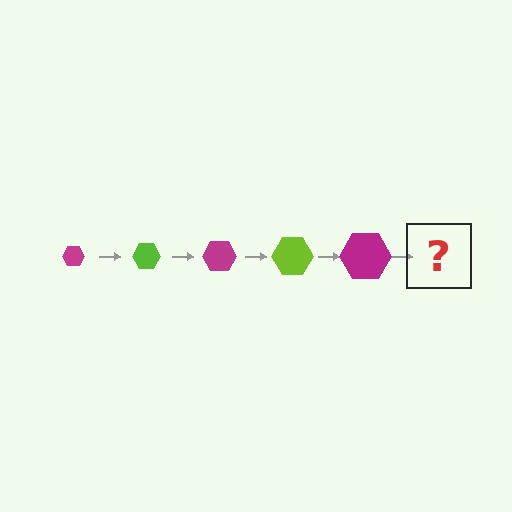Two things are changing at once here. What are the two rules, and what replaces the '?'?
The two rules are that the hexagon grows larger each step and the color cycles through magenta and lime. The '?' should be a lime hexagon, larger than the previous one.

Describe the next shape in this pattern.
It should be a lime hexagon, larger than the previous one.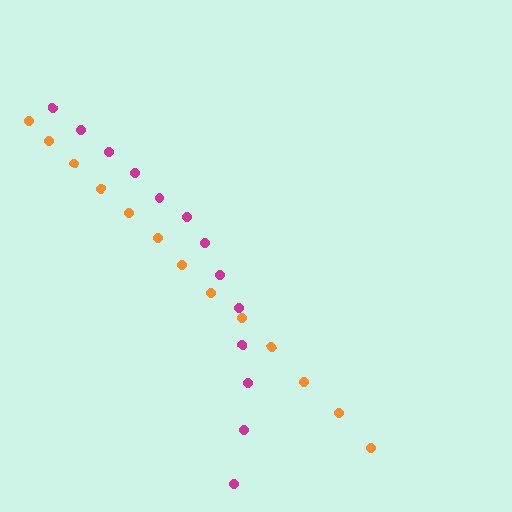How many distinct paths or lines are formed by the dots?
There are 2 distinct paths.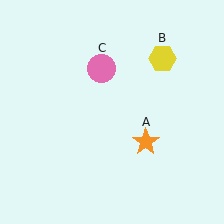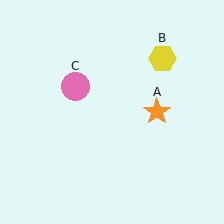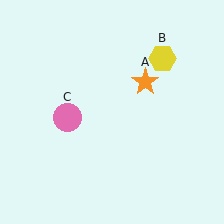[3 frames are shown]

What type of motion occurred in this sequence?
The orange star (object A), pink circle (object C) rotated counterclockwise around the center of the scene.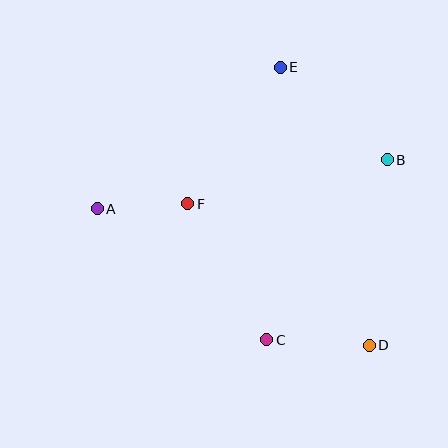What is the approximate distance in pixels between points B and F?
The distance between B and F is approximately 204 pixels.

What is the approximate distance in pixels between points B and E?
The distance between B and E is approximately 142 pixels.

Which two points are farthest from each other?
Points A and D are farthest from each other.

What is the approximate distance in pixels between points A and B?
The distance between A and B is approximately 294 pixels.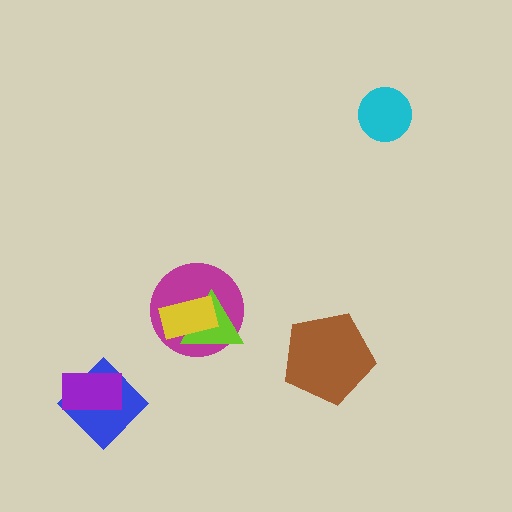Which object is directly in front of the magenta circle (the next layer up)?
The lime triangle is directly in front of the magenta circle.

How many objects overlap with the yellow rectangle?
2 objects overlap with the yellow rectangle.